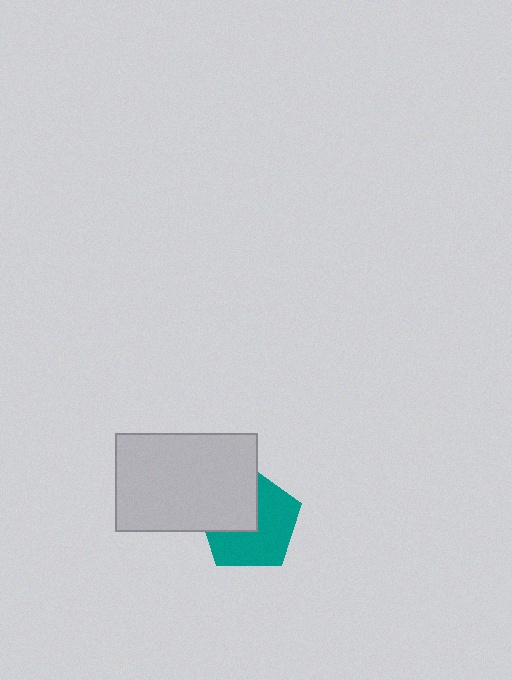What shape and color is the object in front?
The object in front is a light gray rectangle.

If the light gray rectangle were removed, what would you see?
You would see the complete teal pentagon.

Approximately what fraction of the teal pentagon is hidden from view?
Roughly 40% of the teal pentagon is hidden behind the light gray rectangle.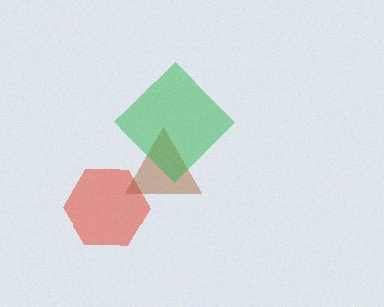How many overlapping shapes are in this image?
There are 3 overlapping shapes in the image.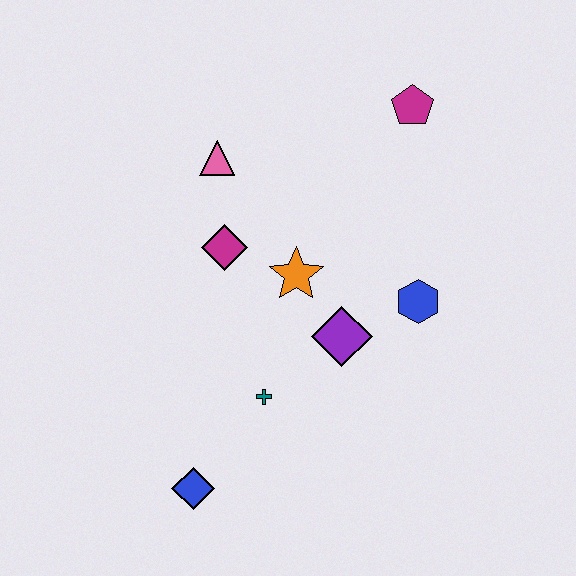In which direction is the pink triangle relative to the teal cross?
The pink triangle is above the teal cross.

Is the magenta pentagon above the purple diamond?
Yes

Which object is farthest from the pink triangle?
The blue diamond is farthest from the pink triangle.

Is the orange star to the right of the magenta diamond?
Yes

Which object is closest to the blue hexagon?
The purple diamond is closest to the blue hexagon.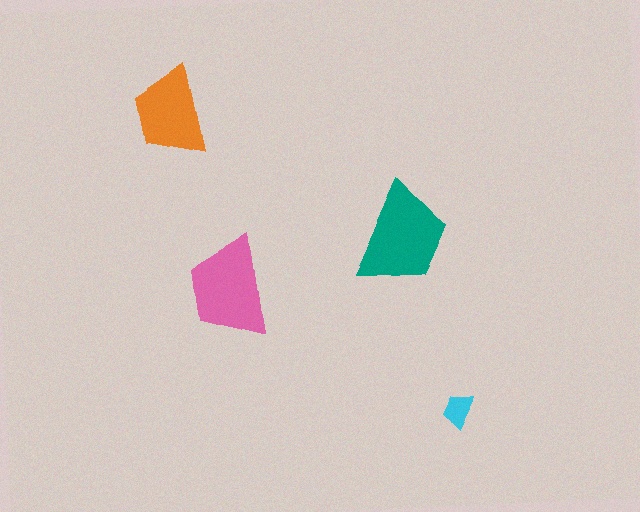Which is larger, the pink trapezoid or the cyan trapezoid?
The pink one.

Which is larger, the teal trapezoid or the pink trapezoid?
The teal one.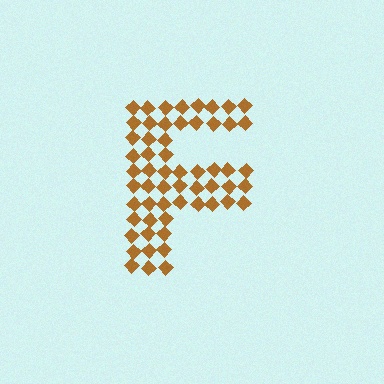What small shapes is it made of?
It is made of small diamonds.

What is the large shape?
The large shape is the letter F.